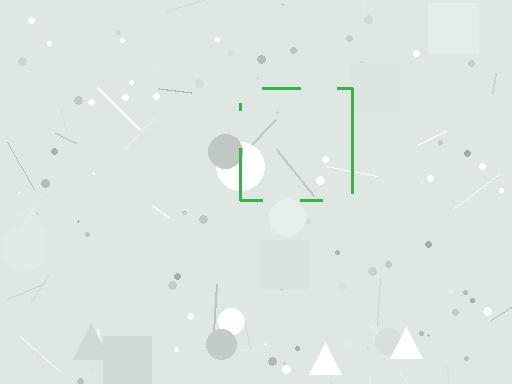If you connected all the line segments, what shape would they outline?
They would outline a square.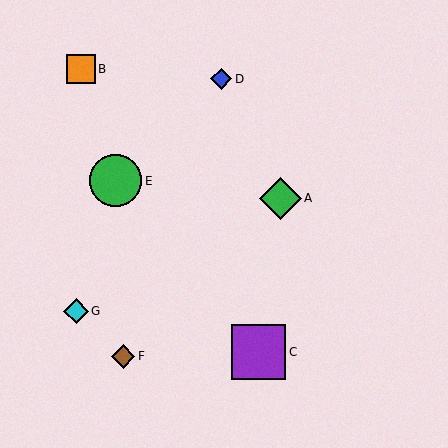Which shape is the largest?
The purple square (labeled C) is the largest.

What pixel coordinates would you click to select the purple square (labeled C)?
Click at (258, 352) to select the purple square C.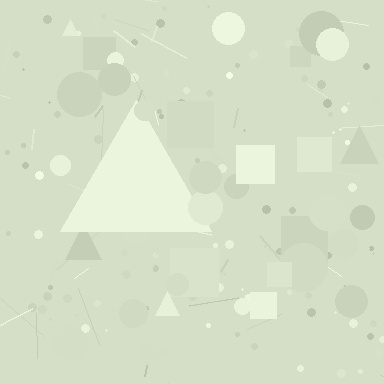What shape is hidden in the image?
A triangle is hidden in the image.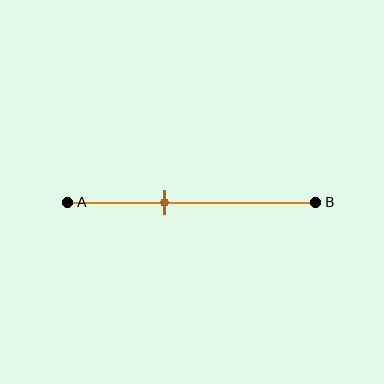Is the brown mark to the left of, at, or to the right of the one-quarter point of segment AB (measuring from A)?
The brown mark is to the right of the one-quarter point of segment AB.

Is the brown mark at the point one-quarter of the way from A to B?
No, the mark is at about 40% from A, not at the 25% one-quarter point.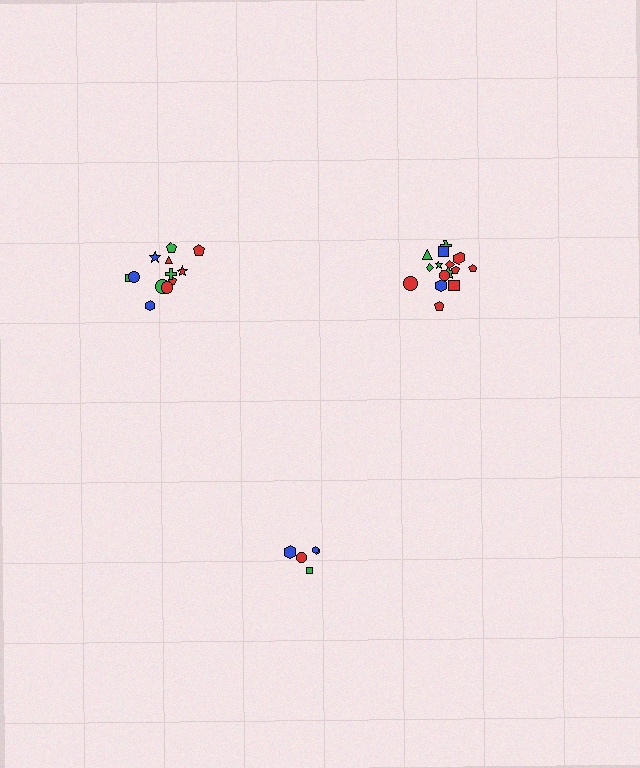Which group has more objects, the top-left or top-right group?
The top-right group.